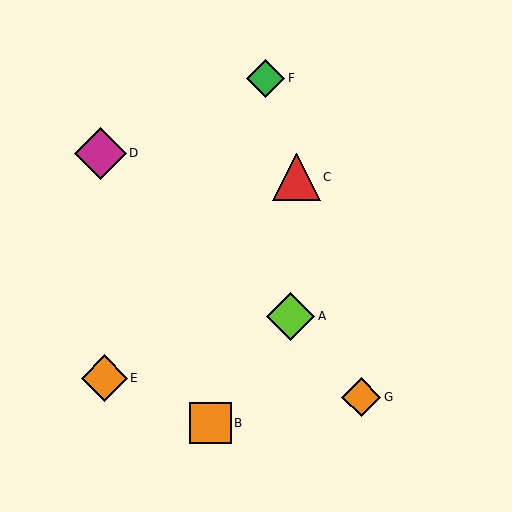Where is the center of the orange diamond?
The center of the orange diamond is at (361, 397).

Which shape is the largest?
The magenta diamond (labeled D) is the largest.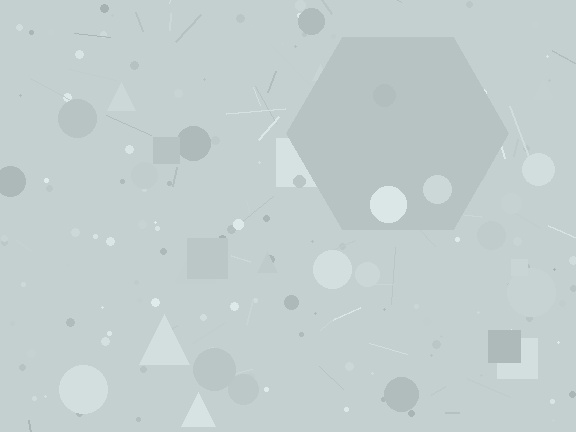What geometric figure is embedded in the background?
A hexagon is embedded in the background.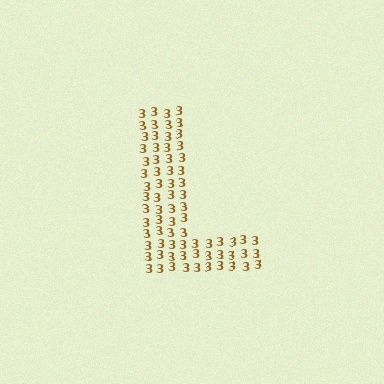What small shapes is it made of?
It is made of small digit 3's.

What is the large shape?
The large shape is the letter L.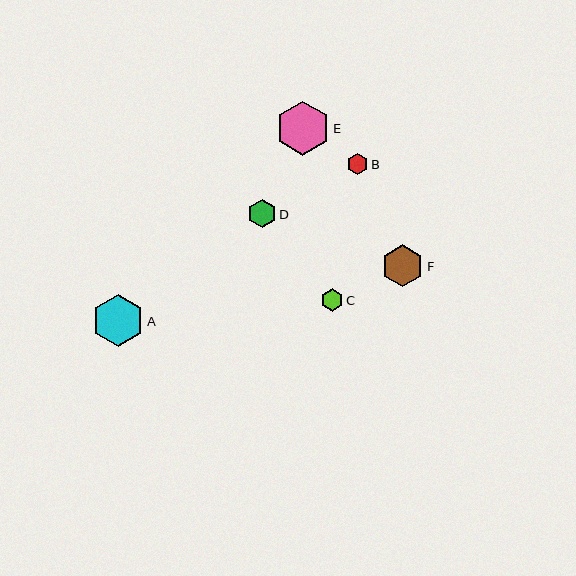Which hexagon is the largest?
Hexagon E is the largest with a size of approximately 54 pixels.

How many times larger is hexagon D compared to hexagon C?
Hexagon D is approximately 1.3 times the size of hexagon C.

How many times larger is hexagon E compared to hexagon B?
Hexagon E is approximately 2.6 times the size of hexagon B.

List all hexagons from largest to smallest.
From largest to smallest: E, A, F, D, C, B.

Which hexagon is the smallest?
Hexagon B is the smallest with a size of approximately 21 pixels.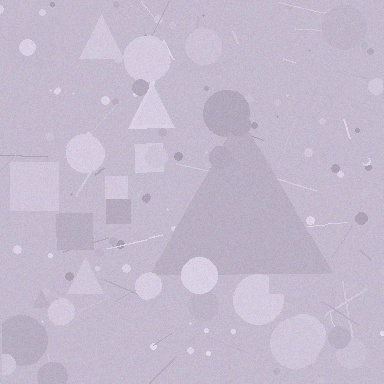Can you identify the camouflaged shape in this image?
The camouflaged shape is a triangle.